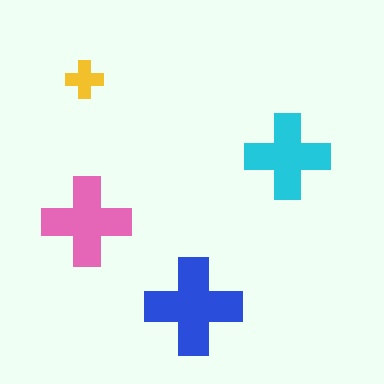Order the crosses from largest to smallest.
the blue one, the pink one, the cyan one, the yellow one.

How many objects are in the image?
There are 4 objects in the image.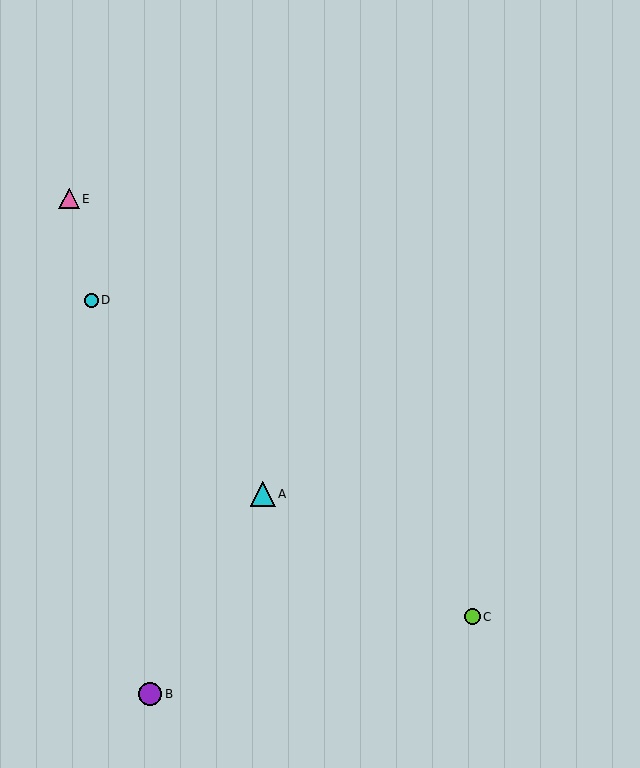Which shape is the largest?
The cyan triangle (labeled A) is the largest.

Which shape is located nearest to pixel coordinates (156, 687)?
The purple circle (labeled B) at (150, 694) is nearest to that location.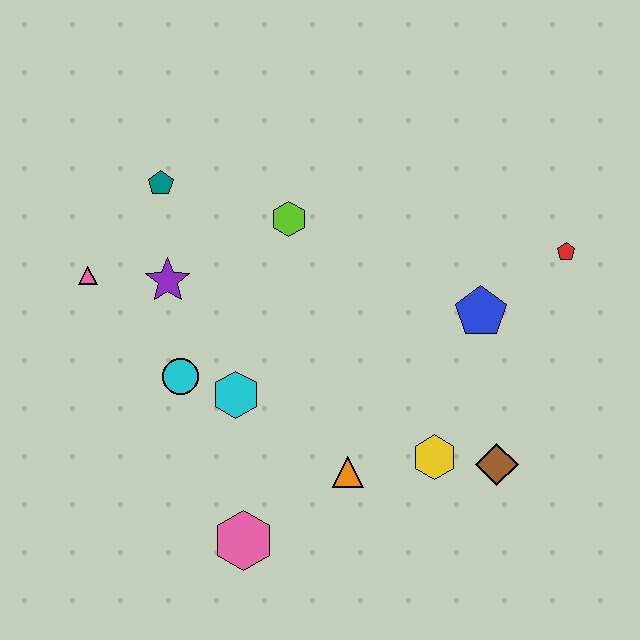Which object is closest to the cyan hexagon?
The cyan circle is closest to the cyan hexagon.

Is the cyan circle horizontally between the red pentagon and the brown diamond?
No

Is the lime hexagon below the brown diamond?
No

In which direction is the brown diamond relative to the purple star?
The brown diamond is to the right of the purple star.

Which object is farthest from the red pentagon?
The pink triangle is farthest from the red pentagon.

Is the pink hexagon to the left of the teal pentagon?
No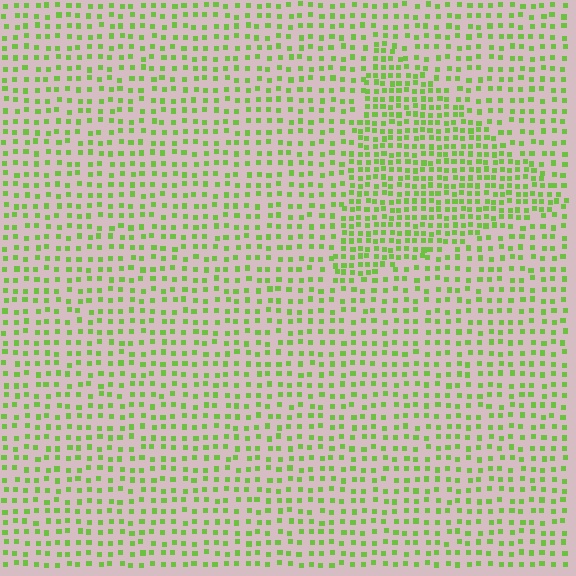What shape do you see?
I see a triangle.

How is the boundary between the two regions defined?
The boundary is defined by a change in element density (approximately 1.8x ratio). All elements are the same color, size, and shape.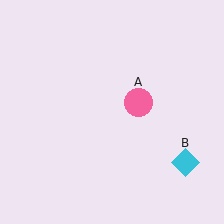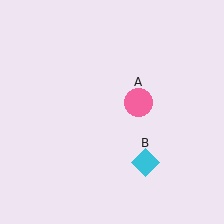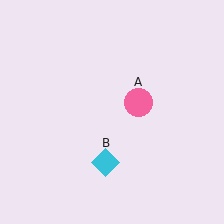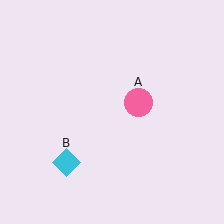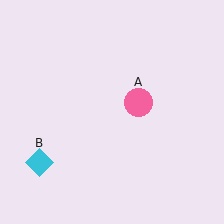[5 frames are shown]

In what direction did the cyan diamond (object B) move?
The cyan diamond (object B) moved left.